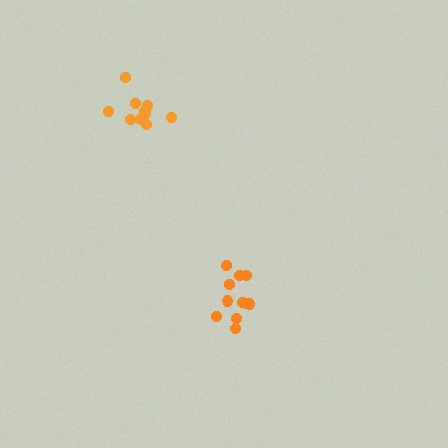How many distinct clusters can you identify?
There are 2 distinct clusters.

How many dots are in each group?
Group 1: 11 dots, Group 2: 11 dots (22 total).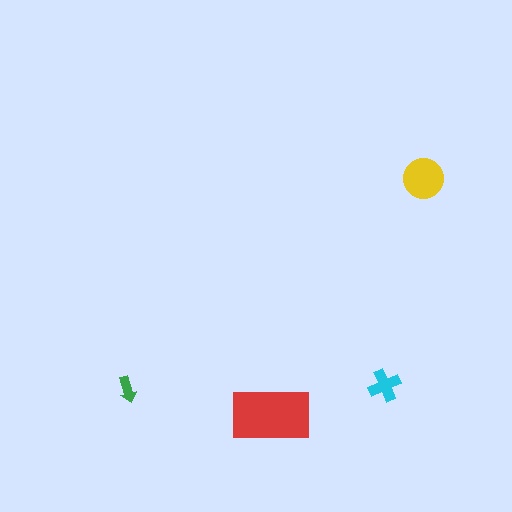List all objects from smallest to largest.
The green arrow, the cyan cross, the yellow circle, the red rectangle.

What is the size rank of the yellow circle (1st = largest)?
2nd.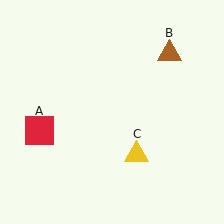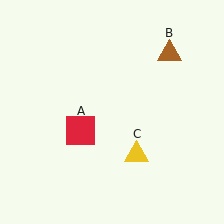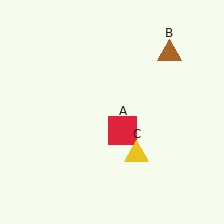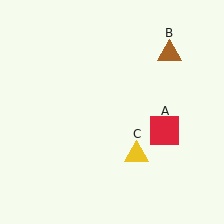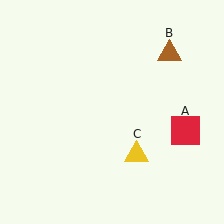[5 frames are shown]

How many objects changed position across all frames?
1 object changed position: red square (object A).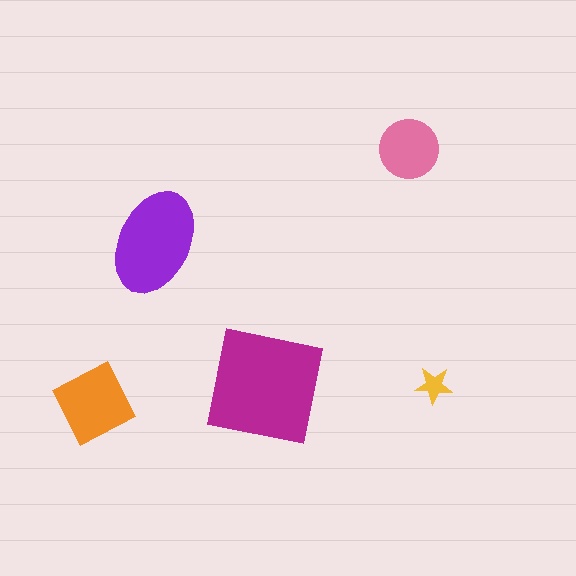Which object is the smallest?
The yellow star.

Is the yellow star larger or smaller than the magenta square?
Smaller.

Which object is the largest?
The magenta square.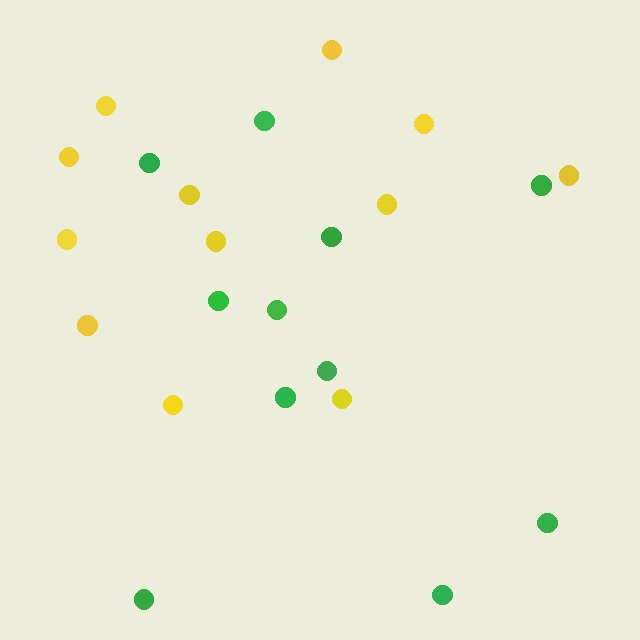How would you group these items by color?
There are 2 groups: one group of yellow circles (12) and one group of green circles (11).